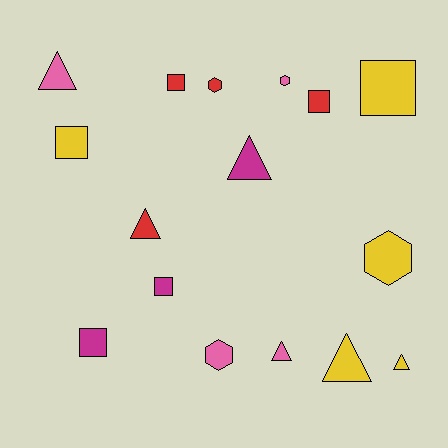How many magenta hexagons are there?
There are no magenta hexagons.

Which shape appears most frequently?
Square, with 6 objects.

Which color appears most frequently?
Yellow, with 5 objects.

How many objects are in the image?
There are 16 objects.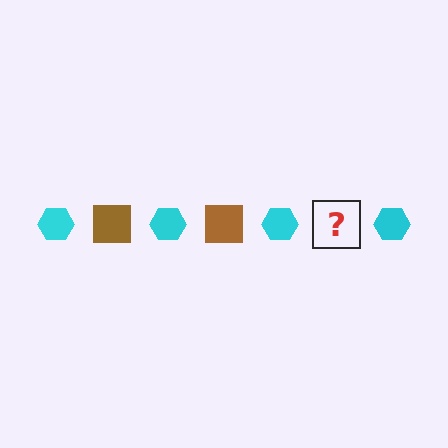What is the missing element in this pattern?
The missing element is a brown square.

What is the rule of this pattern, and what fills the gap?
The rule is that the pattern alternates between cyan hexagon and brown square. The gap should be filled with a brown square.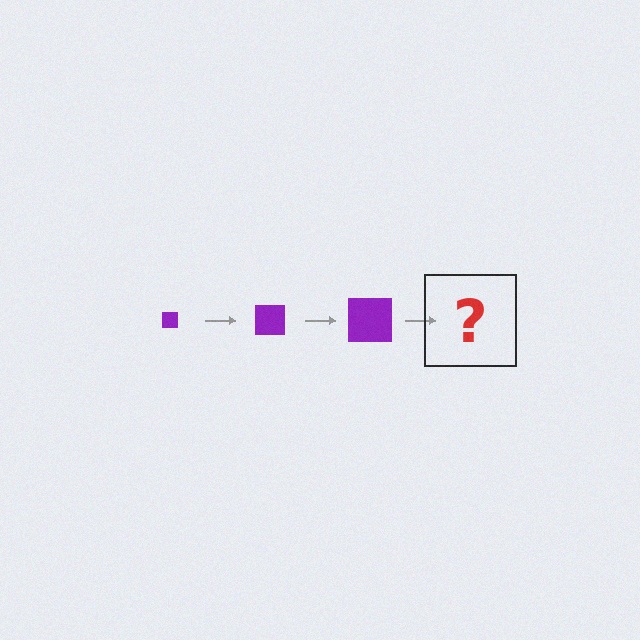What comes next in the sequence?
The next element should be a purple square, larger than the previous one.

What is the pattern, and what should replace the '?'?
The pattern is that the square gets progressively larger each step. The '?' should be a purple square, larger than the previous one.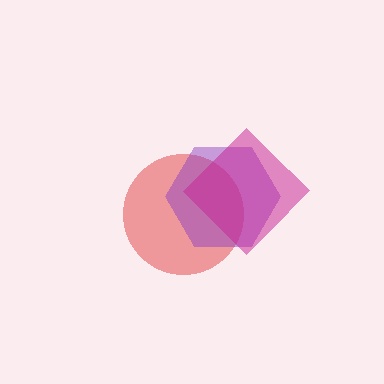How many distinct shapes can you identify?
There are 3 distinct shapes: a red circle, a purple hexagon, a magenta diamond.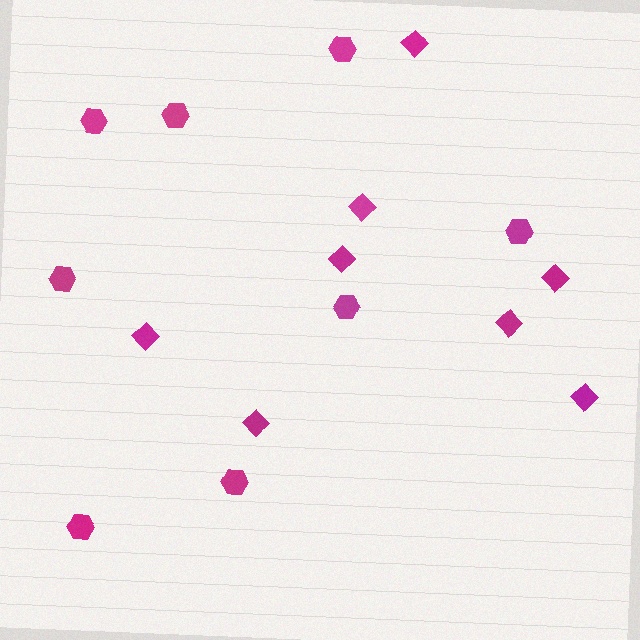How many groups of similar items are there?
There are 2 groups: one group of diamonds (8) and one group of hexagons (8).